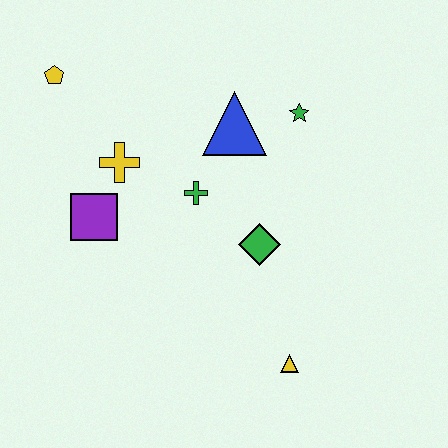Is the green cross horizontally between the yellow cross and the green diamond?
Yes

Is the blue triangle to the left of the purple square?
No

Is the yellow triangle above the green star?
No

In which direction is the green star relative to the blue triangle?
The green star is to the right of the blue triangle.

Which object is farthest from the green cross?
The yellow triangle is farthest from the green cross.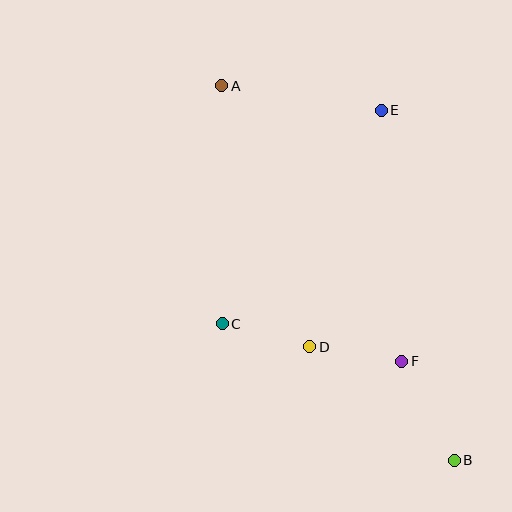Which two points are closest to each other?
Points C and D are closest to each other.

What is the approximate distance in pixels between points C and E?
The distance between C and E is approximately 266 pixels.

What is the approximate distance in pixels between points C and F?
The distance between C and F is approximately 183 pixels.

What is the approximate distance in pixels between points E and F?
The distance between E and F is approximately 252 pixels.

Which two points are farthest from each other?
Points A and B are farthest from each other.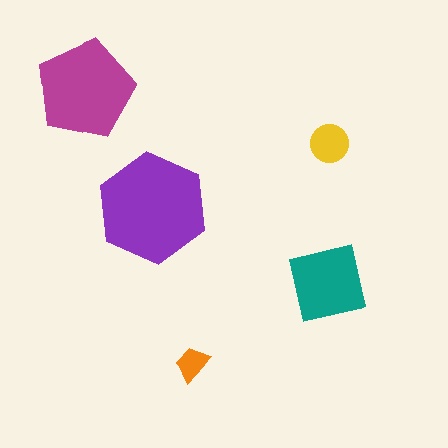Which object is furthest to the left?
The magenta pentagon is leftmost.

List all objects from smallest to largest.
The orange trapezoid, the yellow circle, the teal square, the magenta pentagon, the purple hexagon.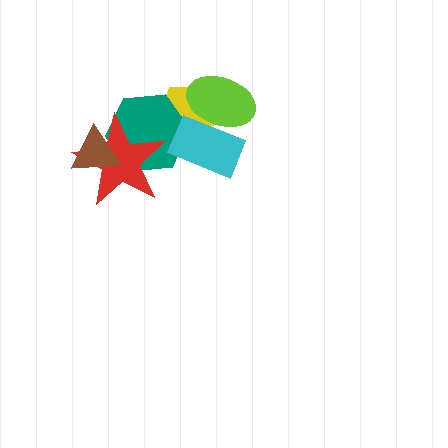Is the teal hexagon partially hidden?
Yes, it is partially covered by another shape.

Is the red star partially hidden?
Yes, it is partially covered by another shape.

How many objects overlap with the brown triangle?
2 objects overlap with the brown triangle.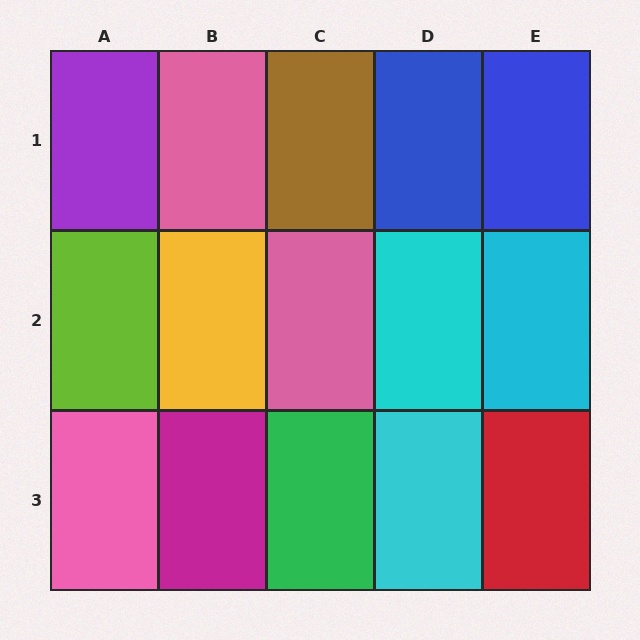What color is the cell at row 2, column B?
Yellow.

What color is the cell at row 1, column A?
Purple.